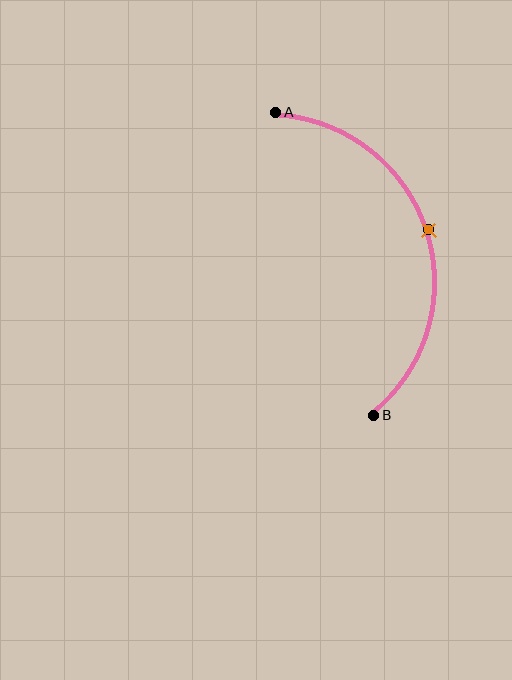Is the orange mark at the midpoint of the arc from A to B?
Yes. The orange mark lies on the arc at equal arc-length from both A and B — it is the arc midpoint.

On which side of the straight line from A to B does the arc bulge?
The arc bulges to the right of the straight line connecting A and B.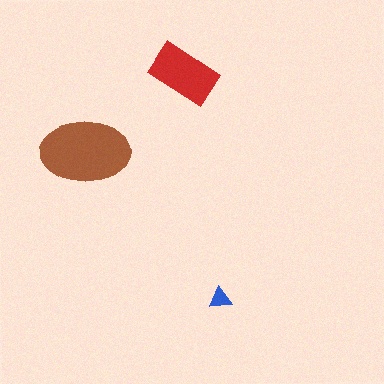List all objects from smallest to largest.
The blue triangle, the red rectangle, the brown ellipse.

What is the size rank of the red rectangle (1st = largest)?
2nd.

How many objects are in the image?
There are 3 objects in the image.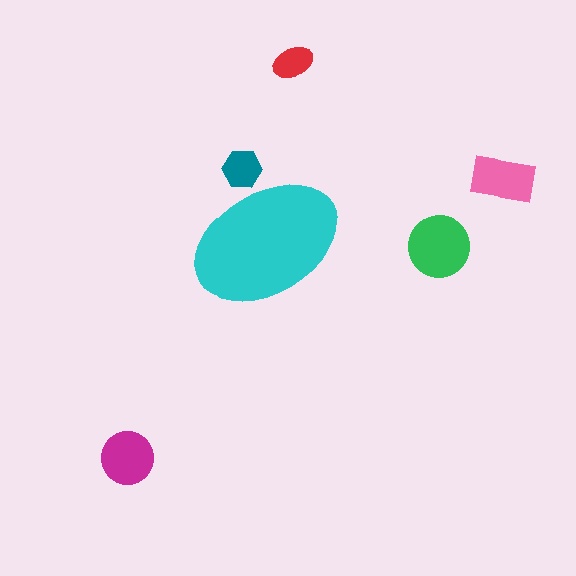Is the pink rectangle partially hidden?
No, the pink rectangle is fully visible.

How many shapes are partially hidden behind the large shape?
1 shape is partially hidden.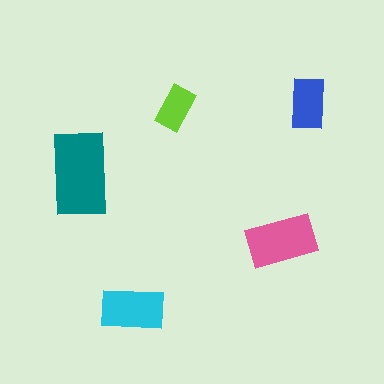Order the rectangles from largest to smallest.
the teal one, the pink one, the cyan one, the blue one, the lime one.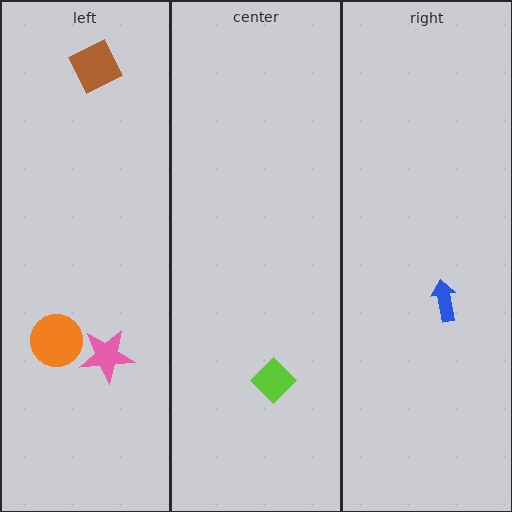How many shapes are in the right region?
1.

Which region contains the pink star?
The left region.